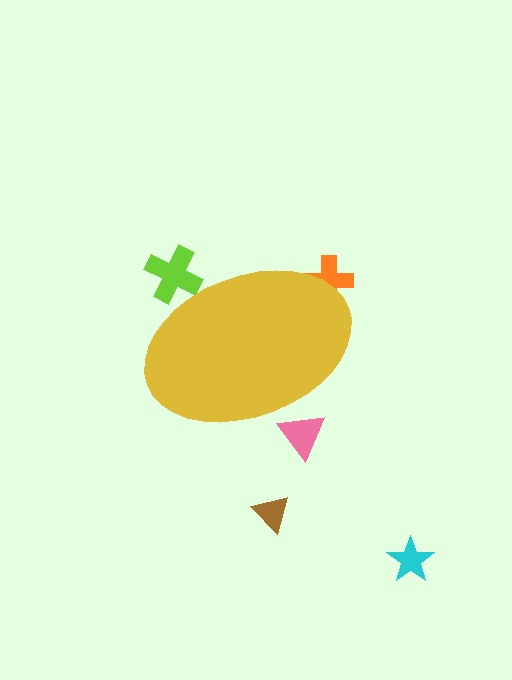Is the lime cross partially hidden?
Yes, the lime cross is partially hidden behind the yellow ellipse.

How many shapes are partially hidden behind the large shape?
3 shapes are partially hidden.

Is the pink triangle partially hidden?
Yes, the pink triangle is partially hidden behind the yellow ellipse.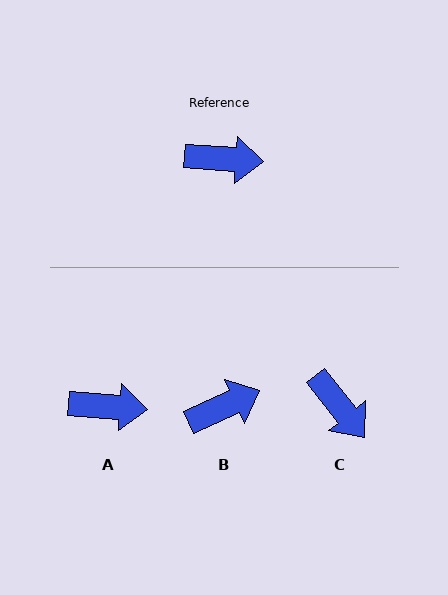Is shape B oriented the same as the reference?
No, it is off by about 28 degrees.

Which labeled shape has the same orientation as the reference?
A.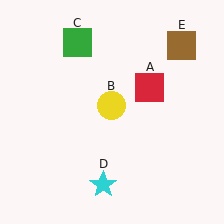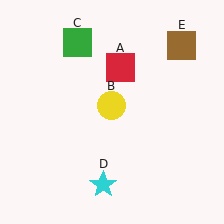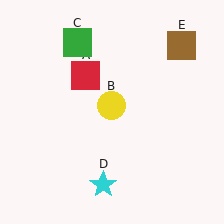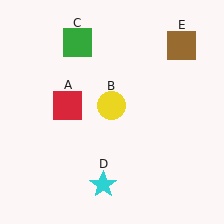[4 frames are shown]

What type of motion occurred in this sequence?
The red square (object A) rotated counterclockwise around the center of the scene.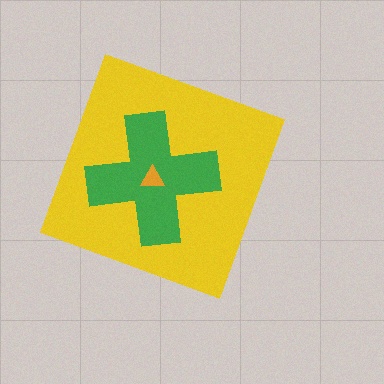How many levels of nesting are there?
3.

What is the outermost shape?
The yellow diamond.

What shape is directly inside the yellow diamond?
The green cross.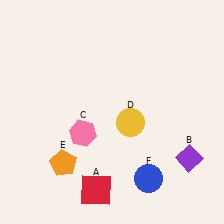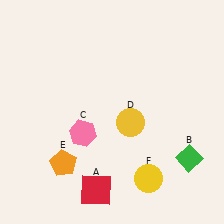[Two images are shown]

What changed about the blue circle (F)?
In Image 1, F is blue. In Image 2, it changed to yellow.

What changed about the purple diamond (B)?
In Image 1, B is purple. In Image 2, it changed to green.